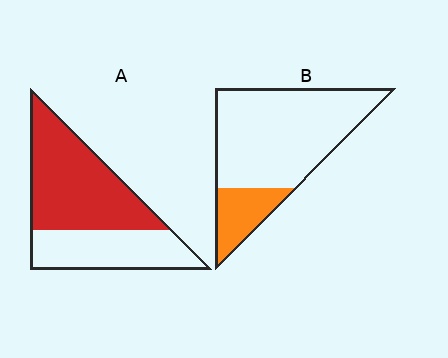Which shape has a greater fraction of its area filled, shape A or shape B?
Shape A.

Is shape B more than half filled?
No.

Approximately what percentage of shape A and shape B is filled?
A is approximately 60% and B is approximately 20%.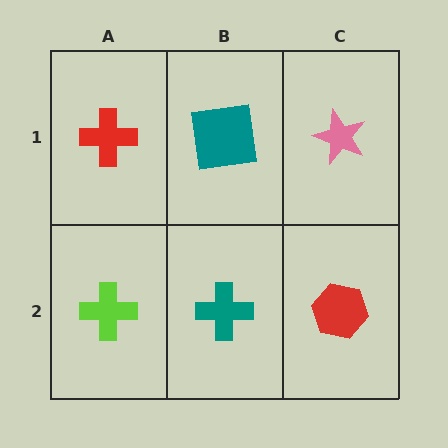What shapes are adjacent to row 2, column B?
A teal square (row 1, column B), a lime cross (row 2, column A), a red hexagon (row 2, column C).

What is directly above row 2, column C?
A pink star.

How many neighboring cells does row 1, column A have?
2.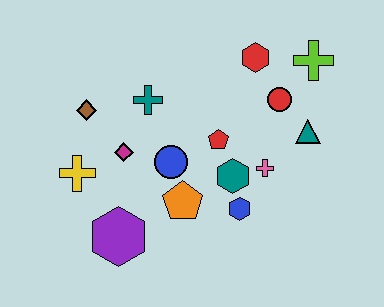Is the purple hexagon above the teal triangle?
No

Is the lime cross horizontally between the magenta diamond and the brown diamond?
No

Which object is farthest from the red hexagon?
The purple hexagon is farthest from the red hexagon.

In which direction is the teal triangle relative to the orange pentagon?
The teal triangle is to the right of the orange pentagon.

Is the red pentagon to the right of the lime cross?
No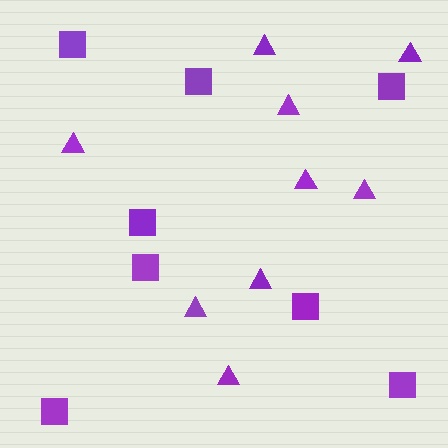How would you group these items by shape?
There are 2 groups: one group of squares (8) and one group of triangles (9).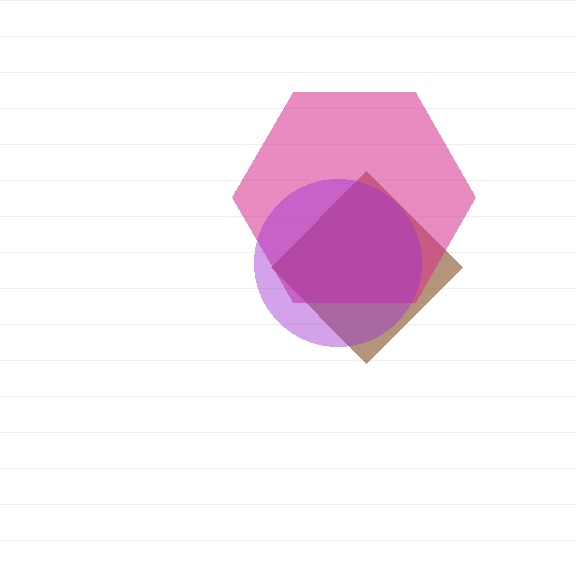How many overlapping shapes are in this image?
There are 3 overlapping shapes in the image.